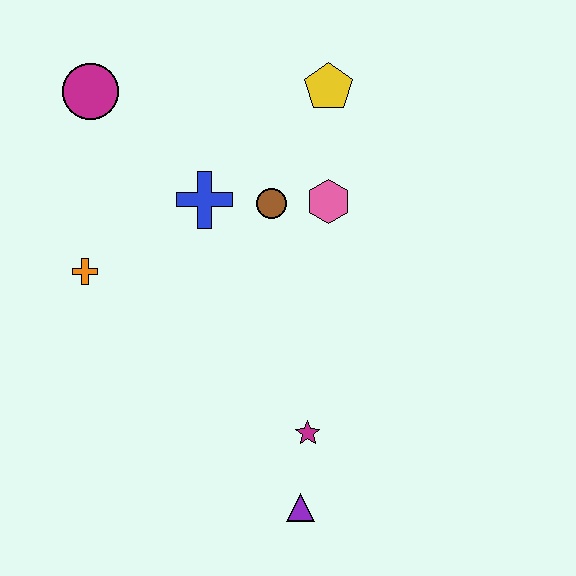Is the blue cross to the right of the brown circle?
No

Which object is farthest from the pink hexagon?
The purple triangle is farthest from the pink hexagon.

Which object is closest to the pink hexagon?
The brown circle is closest to the pink hexagon.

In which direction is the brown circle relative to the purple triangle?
The brown circle is above the purple triangle.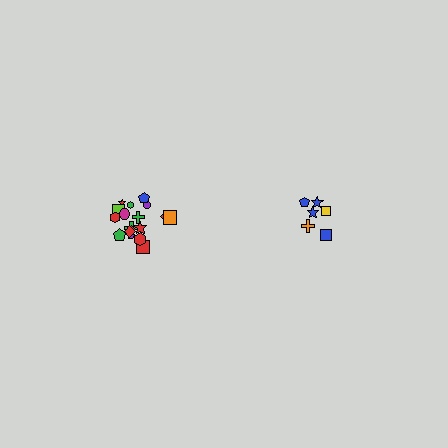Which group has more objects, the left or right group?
The left group.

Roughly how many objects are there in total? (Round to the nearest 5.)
Roughly 25 objects in total.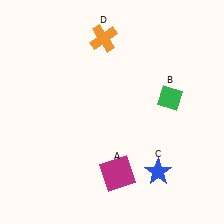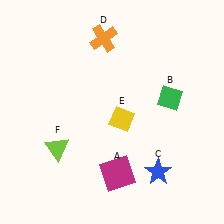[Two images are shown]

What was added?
A yellow diamond (E), a lime triangle (F) were added in Image 2.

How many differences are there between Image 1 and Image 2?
There are 2 differences between the two images.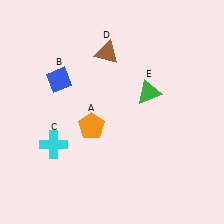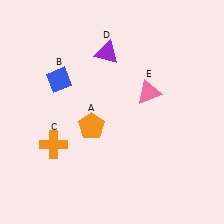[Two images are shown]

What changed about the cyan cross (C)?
In Image 1, C is cyan. In Image 2, it changed to orange.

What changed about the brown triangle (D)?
In Image 1, D is brown. In Image 2, it changed to purple.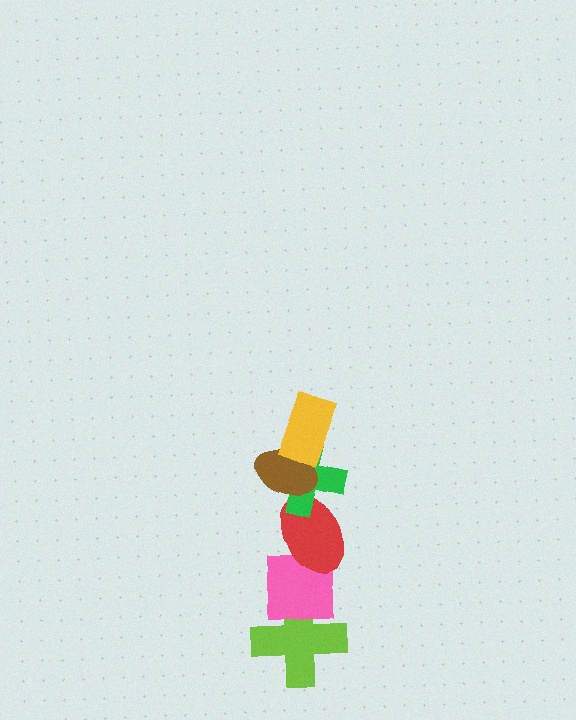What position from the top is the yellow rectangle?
The yellow rectangle is 1st from the top.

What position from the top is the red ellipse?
The red ellipse is 4th from the top.